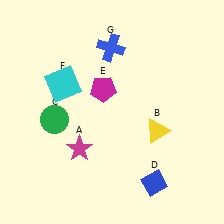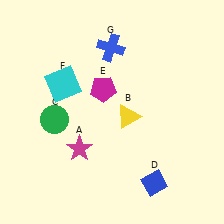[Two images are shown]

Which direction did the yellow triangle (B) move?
The yellow triangle (B) moved left.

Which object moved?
The yellow triangle (B) moved left.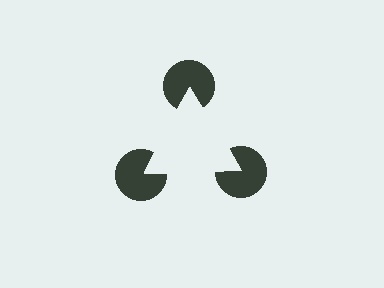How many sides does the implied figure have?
3 sides.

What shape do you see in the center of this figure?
An illusory triangle — its edges are inferred from the aligned wedge cuts in the pac-man discs, not physically drawn.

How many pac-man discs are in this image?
There are 3 — one at each vertex of the illusory triangle.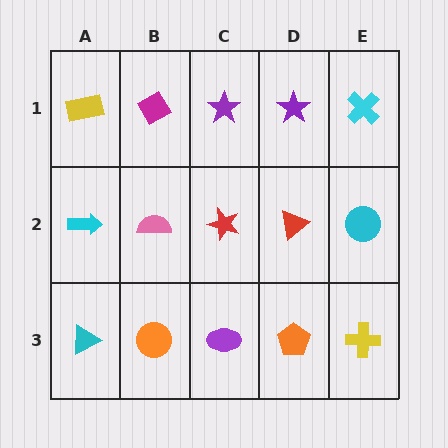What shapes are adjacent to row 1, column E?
A cyan circle (row 2, column E), a purple star (row 1, column D).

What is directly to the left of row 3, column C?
An orange circle.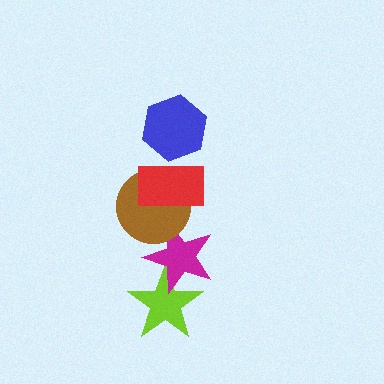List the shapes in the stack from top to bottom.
From top to bottom: the blue hexagon, the red rectangle, the brown circle, the magenta star, the lime star.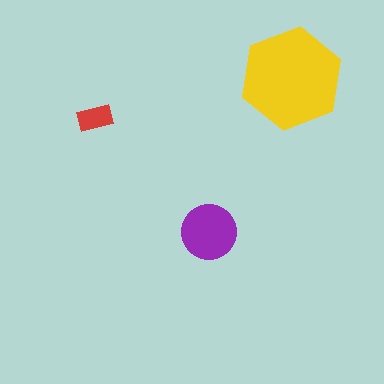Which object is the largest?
The yellow hexagon.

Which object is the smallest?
The red rectangle.